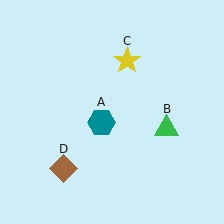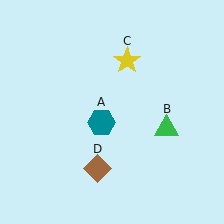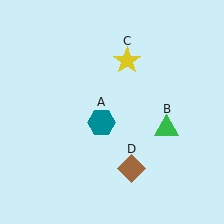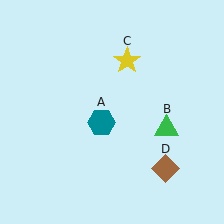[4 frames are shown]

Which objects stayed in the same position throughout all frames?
Teal hexagon (object A) and green triangle (object B) and yellow star (object C) remained stationary.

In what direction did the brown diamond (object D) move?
The brown diamond (object D) moved right.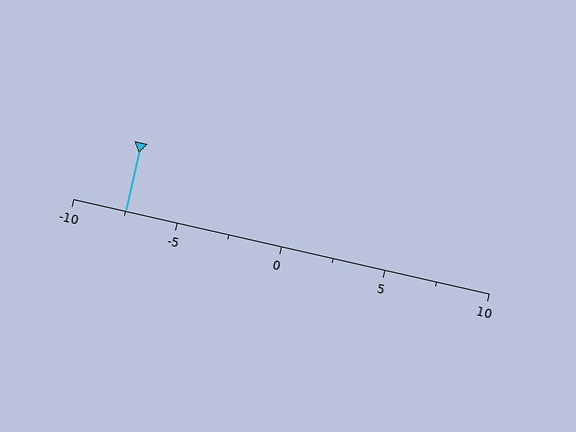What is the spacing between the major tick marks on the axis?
The major ticks are spaced 5 apart.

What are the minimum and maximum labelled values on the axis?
The axis runs from -10 to 10.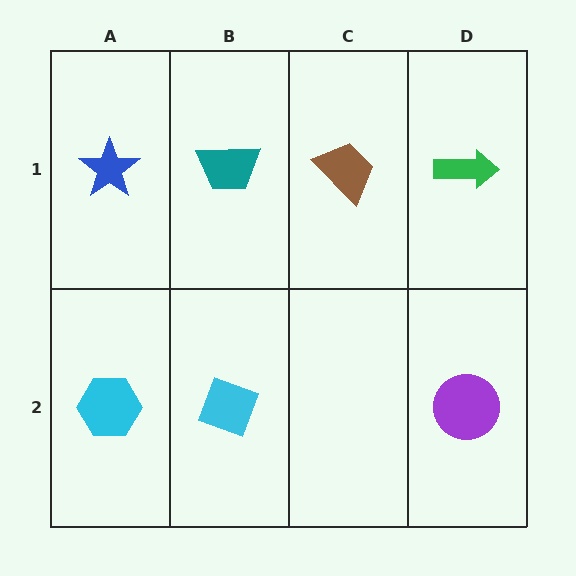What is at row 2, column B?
A cyan diamond.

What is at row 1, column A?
A blue star.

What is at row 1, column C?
A brown trapezoid.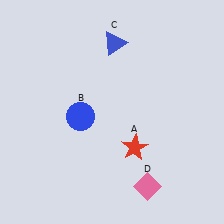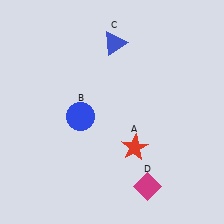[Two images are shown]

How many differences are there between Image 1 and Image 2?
There is 1 difference between the two images.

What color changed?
The diamond (D) changed from pink in Image 1 to magenta in Image 2.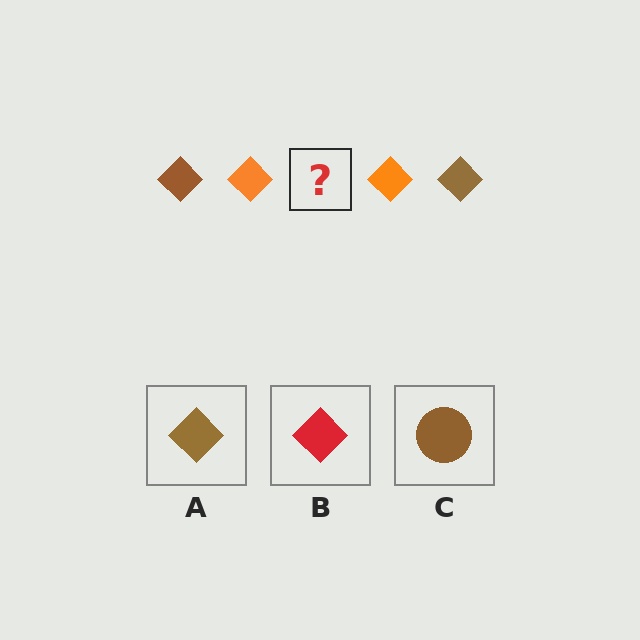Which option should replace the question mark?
Option A.